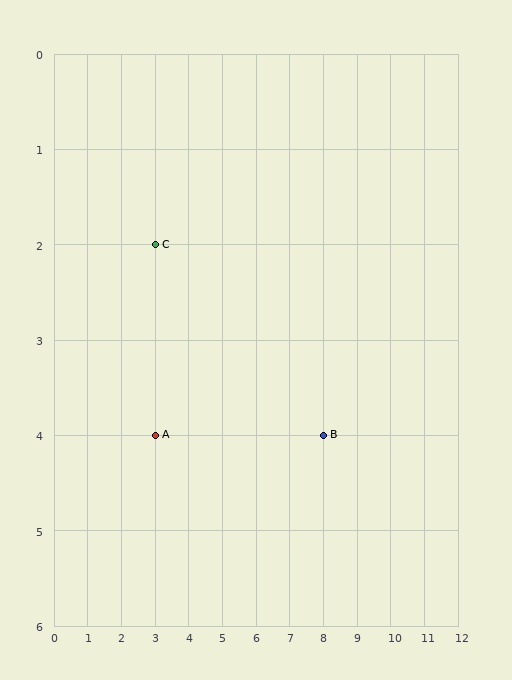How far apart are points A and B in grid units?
Points A and B are 5 columns apart.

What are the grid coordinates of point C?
Point C is at grid coordinates (3, 2).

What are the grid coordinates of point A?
Point A is at grid coordinates (3, 4).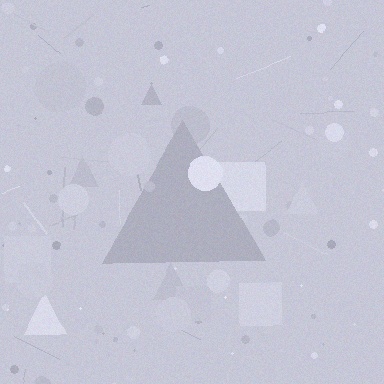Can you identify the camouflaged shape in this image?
The camouflaged shape is a triangle.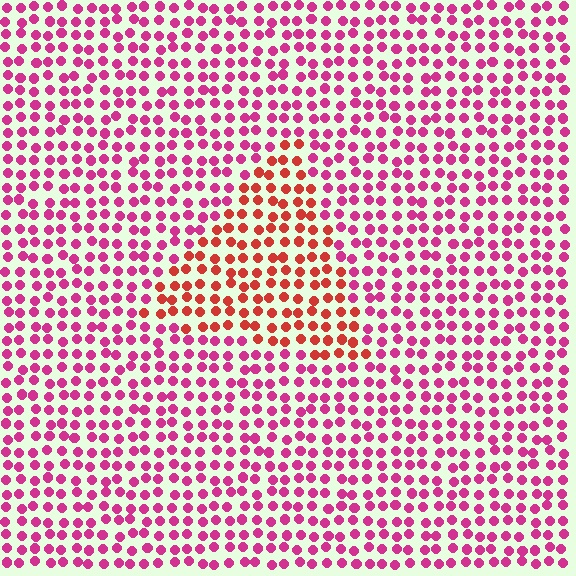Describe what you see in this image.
The image is filled with small magenta elements in a uniform arrangement. A triangle-shaped region is visible where the elements are tinted to a slightly different hue, forming a subtle color boundary.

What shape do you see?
I see a triangle.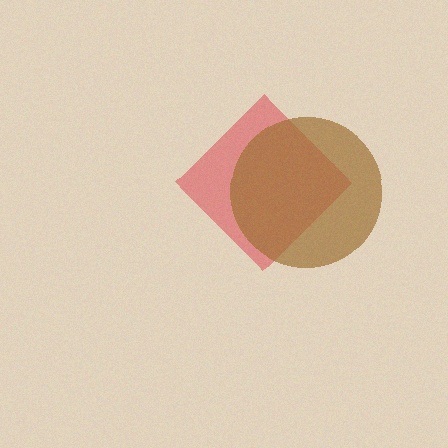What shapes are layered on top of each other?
The layered shapes are: a red diamond, a brown circle.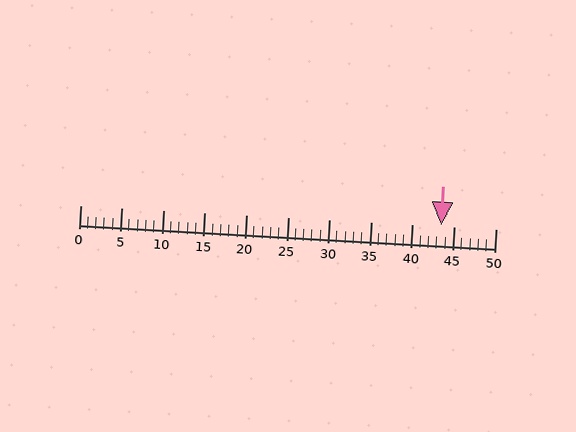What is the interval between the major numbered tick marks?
The major tick marks are spaced 5 units apart.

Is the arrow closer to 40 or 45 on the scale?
The arrow is closer to 45.